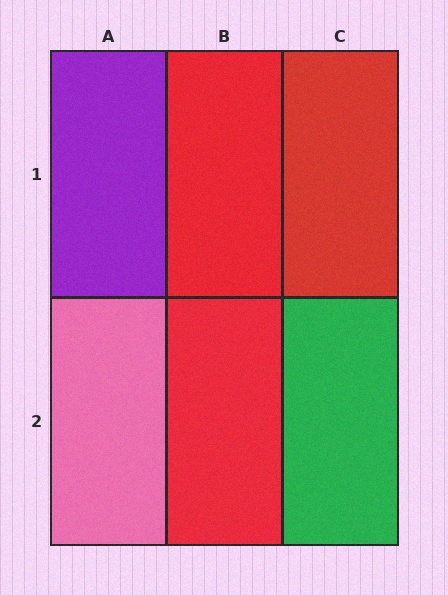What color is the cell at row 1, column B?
Red.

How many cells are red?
3 cells are red.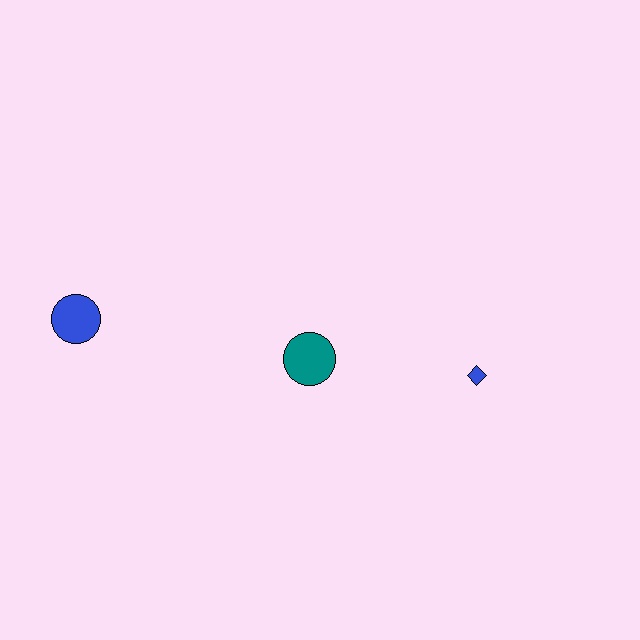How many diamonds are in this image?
There is 1 diamond.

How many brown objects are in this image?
There are no brown objects.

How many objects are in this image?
There are 3 objects.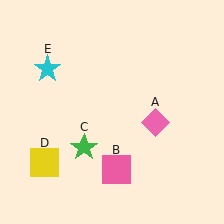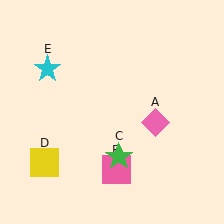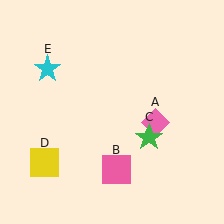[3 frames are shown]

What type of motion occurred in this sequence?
The green star (object C) rotated counterclockwise around the center of the scene.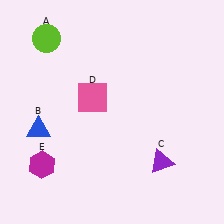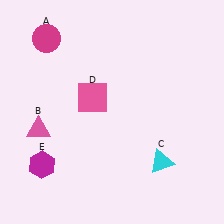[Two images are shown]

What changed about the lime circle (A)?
In Image 1, A is lime. In Image 2, it changed to magenta.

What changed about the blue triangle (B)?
In Image 1, B is blue. In Image 2, it changed to pink.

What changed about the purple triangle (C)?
In Image 1, C is purple. In Image 2, it changed to cyan.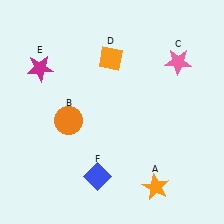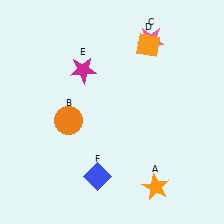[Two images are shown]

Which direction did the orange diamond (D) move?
The orange diamond (D) moved right.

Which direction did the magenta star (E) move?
The magenta star (E) moved right.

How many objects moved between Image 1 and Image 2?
3 objects moved between the two images.